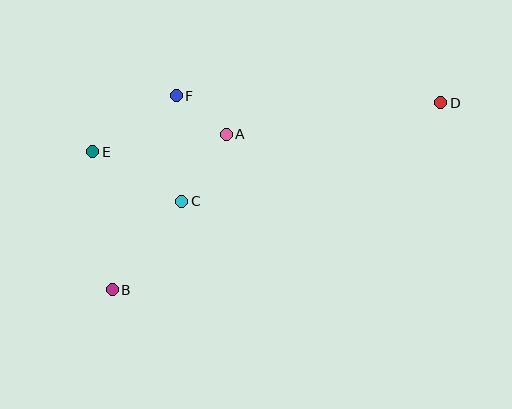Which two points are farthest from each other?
Points B and D are farthest from each other.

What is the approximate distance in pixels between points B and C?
The distance between B and C is approximately 113 pixels.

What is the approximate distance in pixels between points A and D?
The distance between A and D is approximately 217 pixels.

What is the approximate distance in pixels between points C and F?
The distance between C and F is approximately 106 pixels.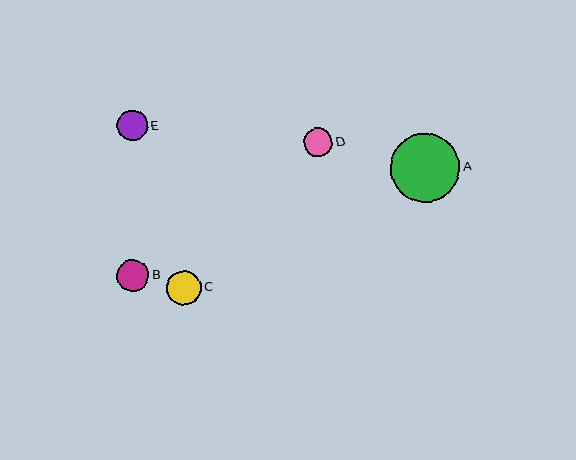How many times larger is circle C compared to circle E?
Circle C is approximately 1.1 times the size of circle E.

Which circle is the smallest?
Circle D is the smallest with a size of approximately 28 pixels.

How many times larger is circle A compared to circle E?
Circle A is approximately 2.3 times the size of circle E.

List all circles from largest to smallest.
From largest to smallest: A, C, B, E, D.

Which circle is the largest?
Circle A is the largest with a size of approximately 69 pixels.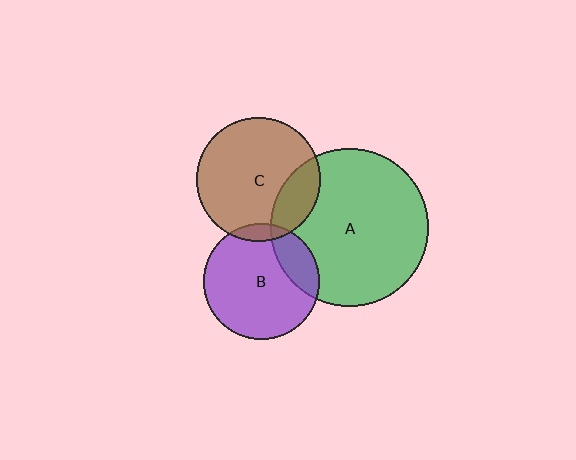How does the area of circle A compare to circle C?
Approximately 1.6 times.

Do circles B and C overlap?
Yes.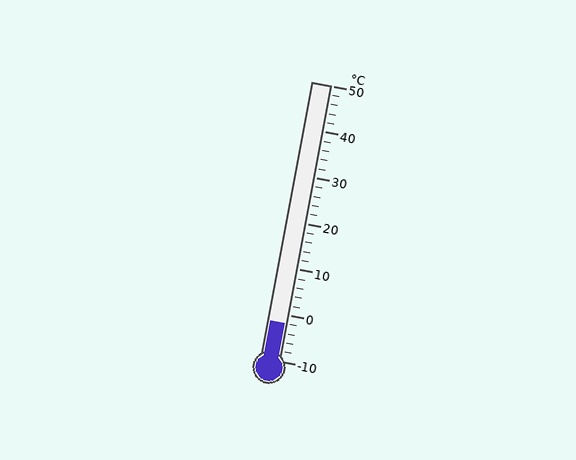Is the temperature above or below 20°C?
The temperature is below 20°C.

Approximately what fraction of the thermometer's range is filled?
The thermometer is filled to approximately 15% of its range.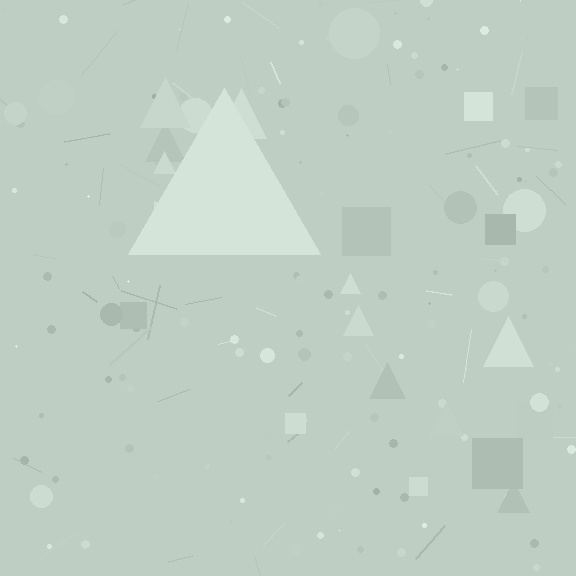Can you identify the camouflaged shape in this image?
The camouflaged shape is a triangle.